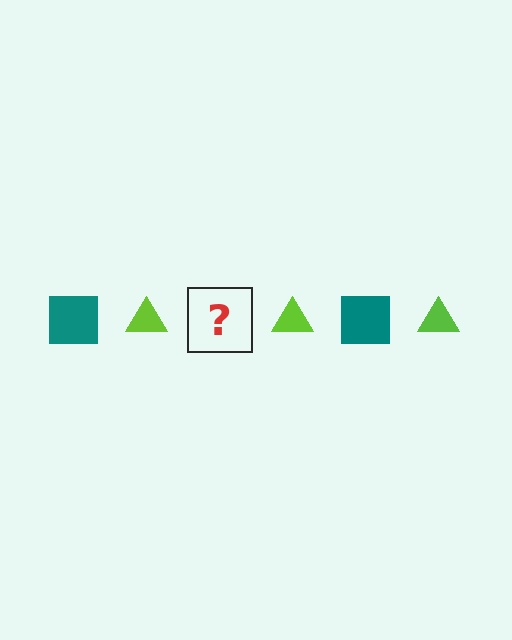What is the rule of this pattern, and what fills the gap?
The rule is that the pattern alternates between teal square and lime triangle. The gap should be filled with a teal square.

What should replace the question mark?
The question mark should be replaced with a teal square.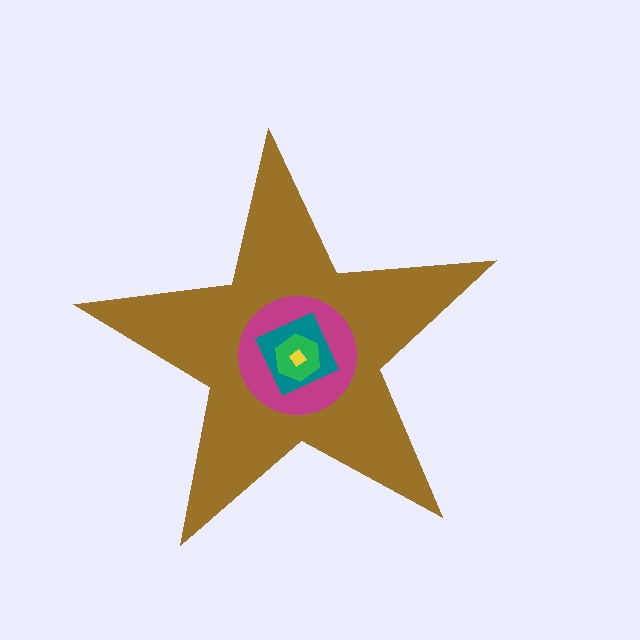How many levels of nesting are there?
5.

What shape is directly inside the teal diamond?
The green hexagon.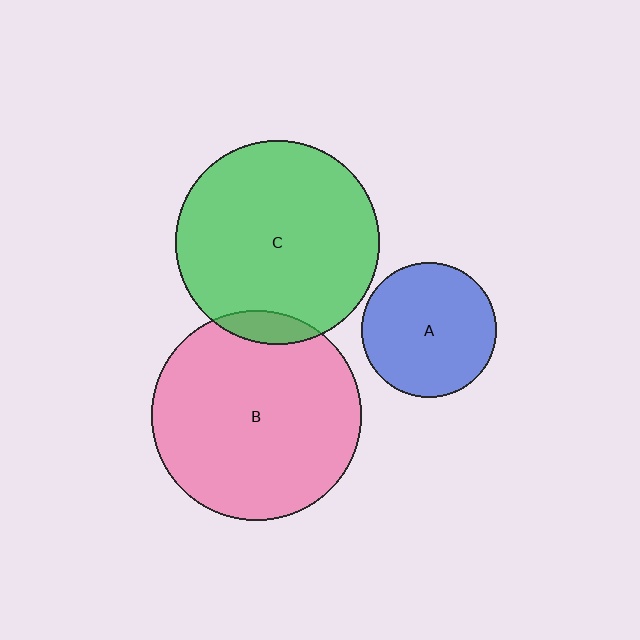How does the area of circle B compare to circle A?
Approximately 2.4 times.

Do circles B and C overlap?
Yes.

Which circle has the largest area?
Circle B (pink).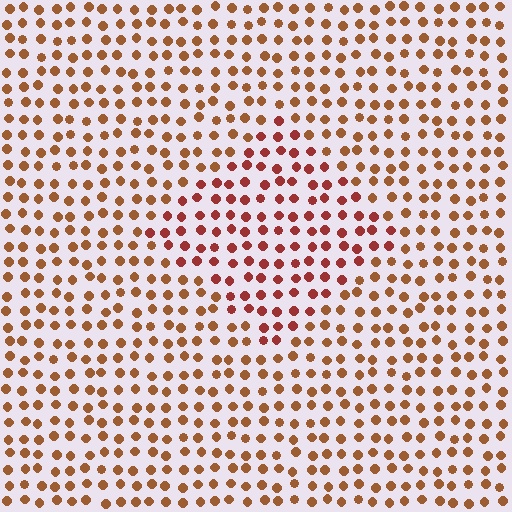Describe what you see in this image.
The image is filled with small brown elements in a uniform arrangement. A diamond-shaped region is visible where the elements are tinted to a slightly different hue, forming a subtle color boundary.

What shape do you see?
I see a diamond.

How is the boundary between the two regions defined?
The boundary is defined purely by a slight shift in hue (about 25 degrees). Spacing, size, and orientation are identical on both sides.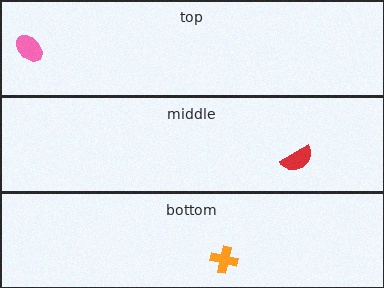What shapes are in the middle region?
The red semicircle.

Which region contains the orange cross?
The bottom region.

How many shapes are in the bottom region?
1.